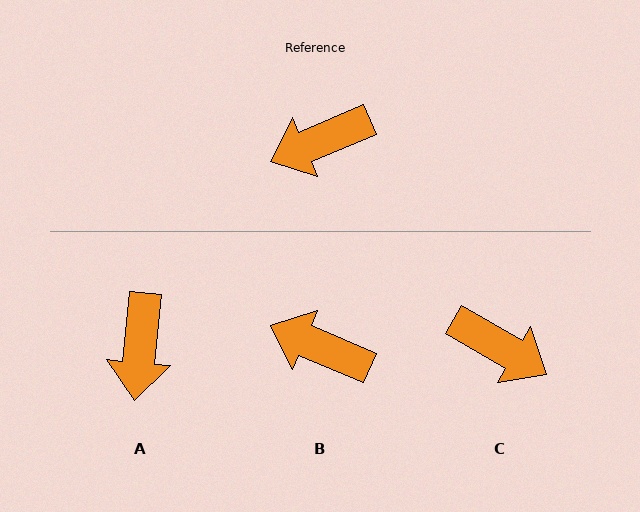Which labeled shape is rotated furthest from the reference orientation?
C, about 126 degrees away.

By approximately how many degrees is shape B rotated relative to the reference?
Approximately 47 degrees clockwise.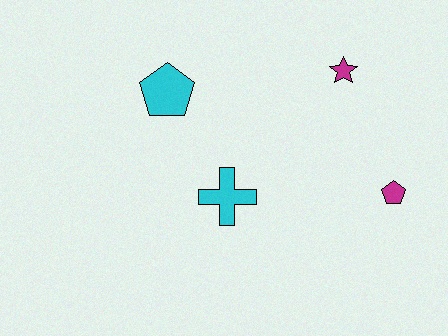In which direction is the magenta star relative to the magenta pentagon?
The magenta star is above the magenta pentagon.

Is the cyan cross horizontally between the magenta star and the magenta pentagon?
No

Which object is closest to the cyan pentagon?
The cyan cross is closest to the cyan pentagon.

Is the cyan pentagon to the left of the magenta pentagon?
Yes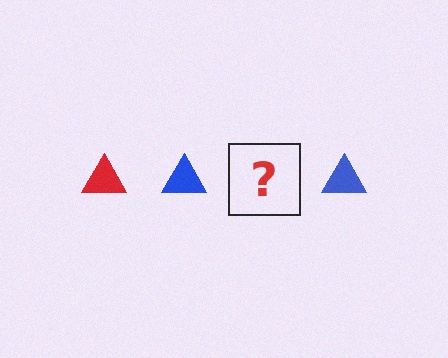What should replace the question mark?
The question mark should be replaced with a red triangle.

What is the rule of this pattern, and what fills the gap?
The rule is that the pattern cycles through red, blue triangles. The gap should be filled with a red triangle.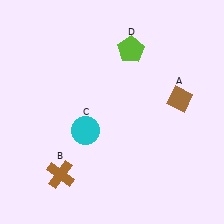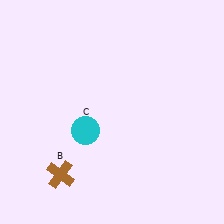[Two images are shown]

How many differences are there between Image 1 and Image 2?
There are 2 differences between the two images.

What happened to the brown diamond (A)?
The brown diamond (A) was removed in Image 2. It was in the top-right area of Image 1.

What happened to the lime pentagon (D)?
The lime pentagon (D) was removed in Image 2. It was in the top-right area of Image 1.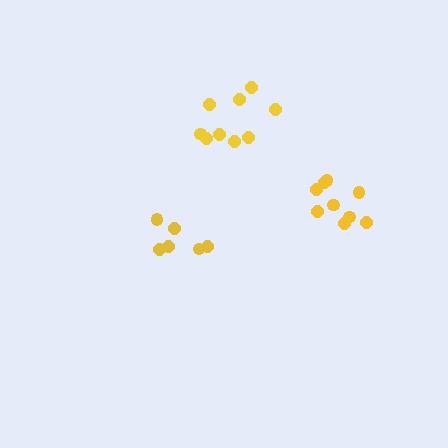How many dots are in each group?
Group 1: 6 dots, Group 2: 9 dots, Group 3: 9 dots (24 total).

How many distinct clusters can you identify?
There are 3 distinct clusters.